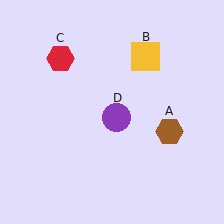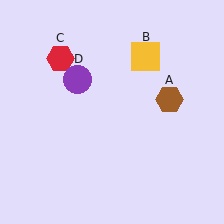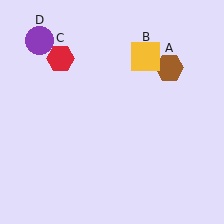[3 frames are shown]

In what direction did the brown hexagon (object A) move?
The brown hexagon (object A) moved up.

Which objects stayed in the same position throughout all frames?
Yellow square (object B) and red hexagon (object C) remained stationary.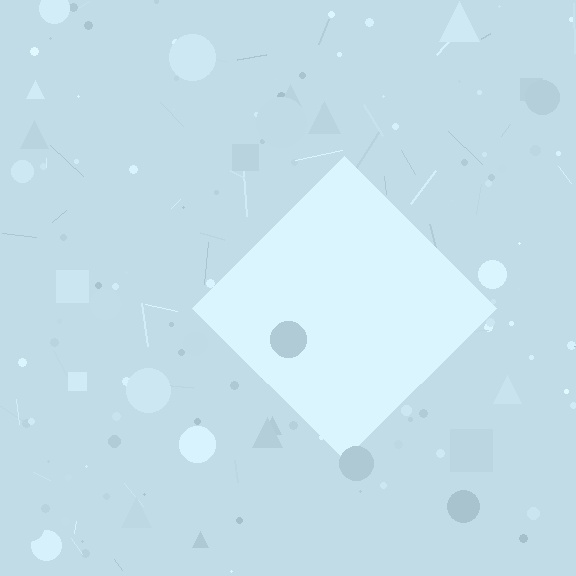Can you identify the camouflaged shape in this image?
The camouflaged shape is a diamond.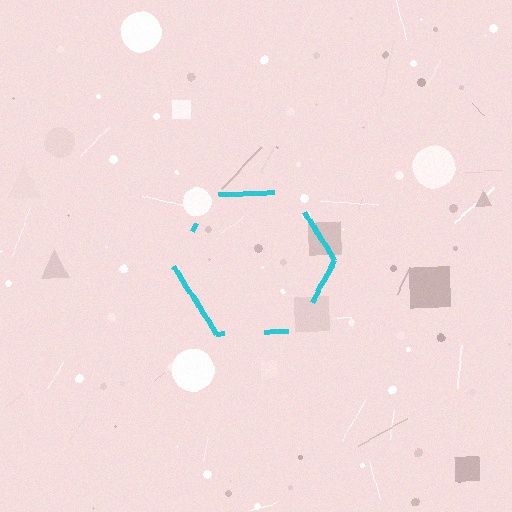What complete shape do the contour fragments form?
The contour fragments form a hexagon.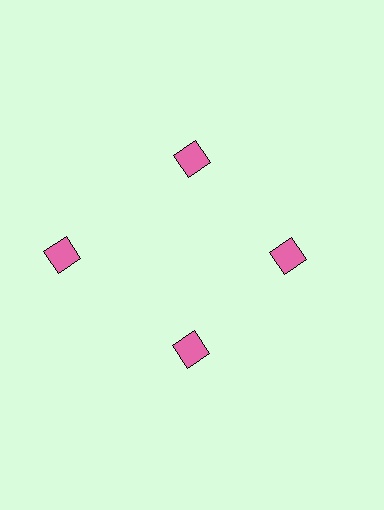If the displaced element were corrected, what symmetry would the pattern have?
It would have 4-fold rotational symmetry — the pattern would map onto itself every 90 degrees.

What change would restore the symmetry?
The symmetry would be restored by moving it inward, back onto the ring so that all 4 diamonds sit at equal angles and equal distance from the center.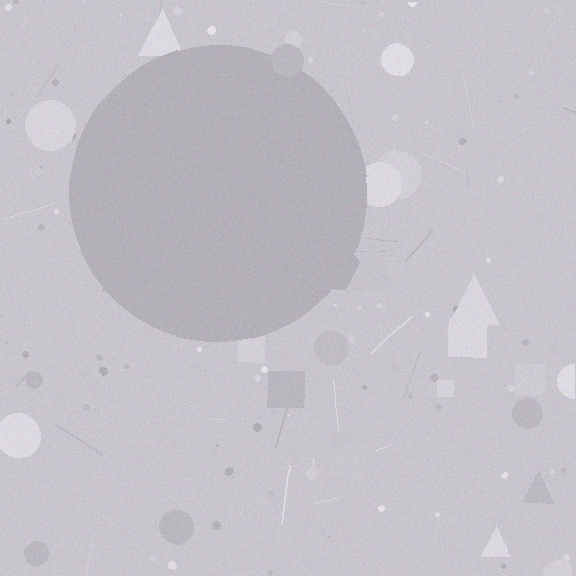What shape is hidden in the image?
A circle is hidden in the image.